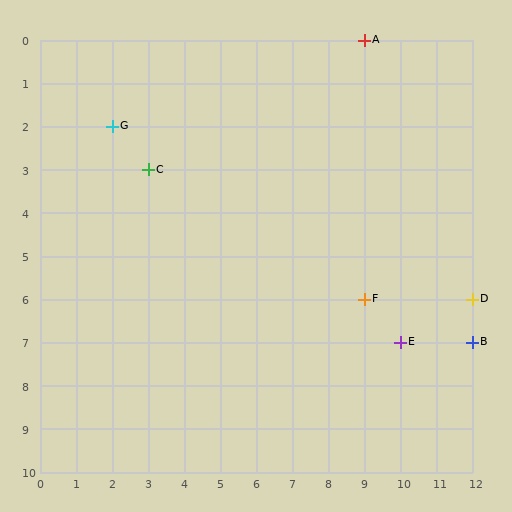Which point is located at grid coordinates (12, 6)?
Point D is at (12, 6).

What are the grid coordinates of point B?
Point B is at grid coordinates (12, 7).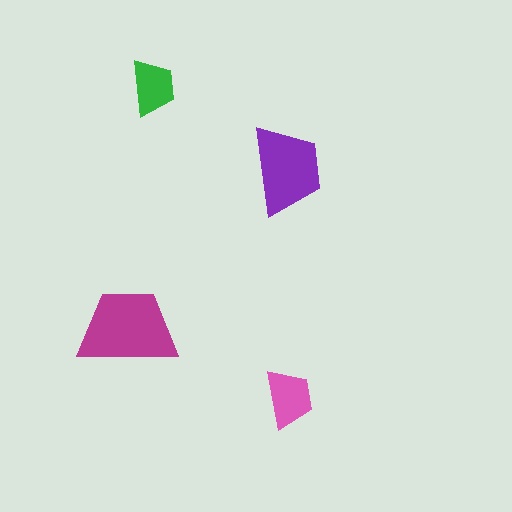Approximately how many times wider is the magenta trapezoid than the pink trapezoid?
About 1.5 times wider.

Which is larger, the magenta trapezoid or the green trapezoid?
The magenta one.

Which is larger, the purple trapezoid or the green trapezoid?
The purple one.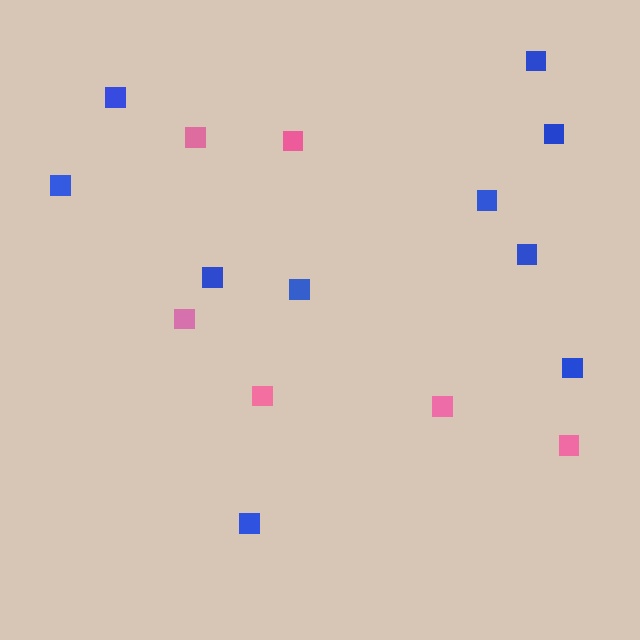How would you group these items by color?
There are 2 groups: one group of pink squares (6) and one group of blue squares (10).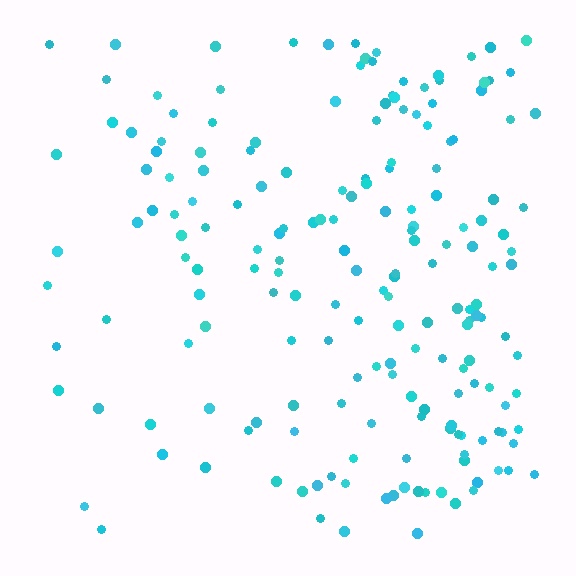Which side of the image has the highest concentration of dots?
The right.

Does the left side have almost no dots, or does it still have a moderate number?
Still a moderate number, just noticeably fewer than the right.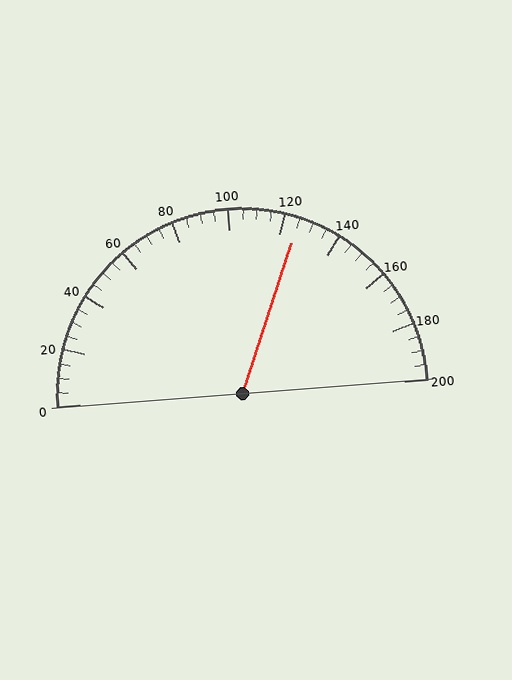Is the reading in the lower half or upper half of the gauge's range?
The reading is in the upper half of the range (0 to 200).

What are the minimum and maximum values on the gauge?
The gauge ranges from 0 to 200.